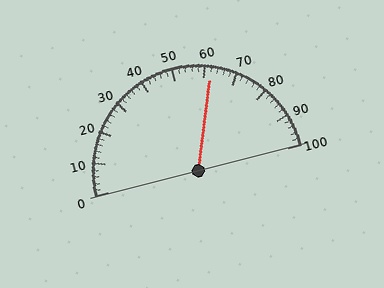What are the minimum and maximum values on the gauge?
The gauge ranges from 0 to 100.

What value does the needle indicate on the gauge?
The needle indicates approximately 62.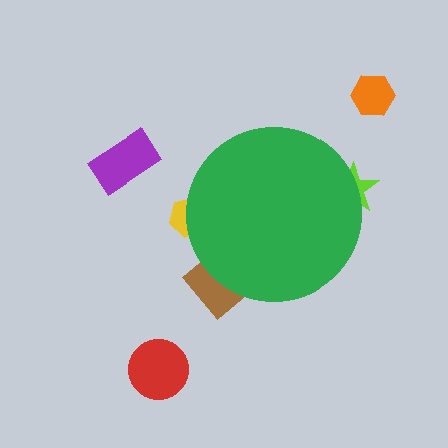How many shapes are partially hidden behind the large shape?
3 shapes are partially hidden.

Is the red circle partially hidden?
No, the red circle is fully visible.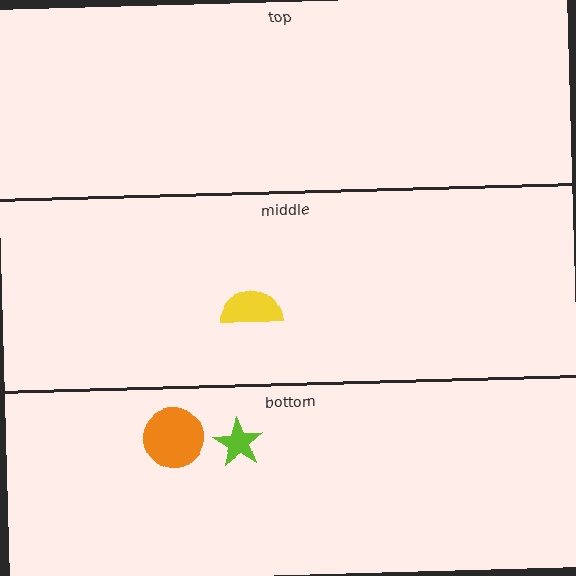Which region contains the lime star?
The bottom region.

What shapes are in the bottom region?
The lime star, the orange circle.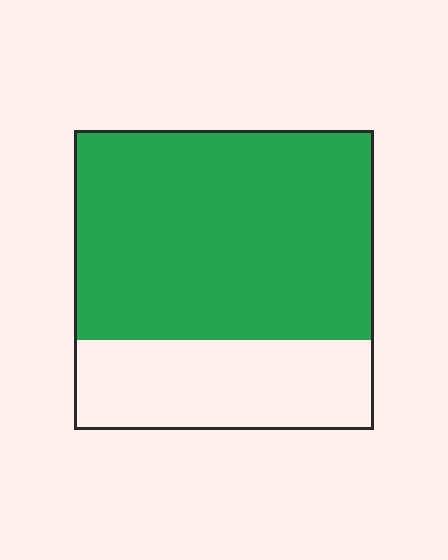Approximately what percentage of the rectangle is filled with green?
Approximately 70%.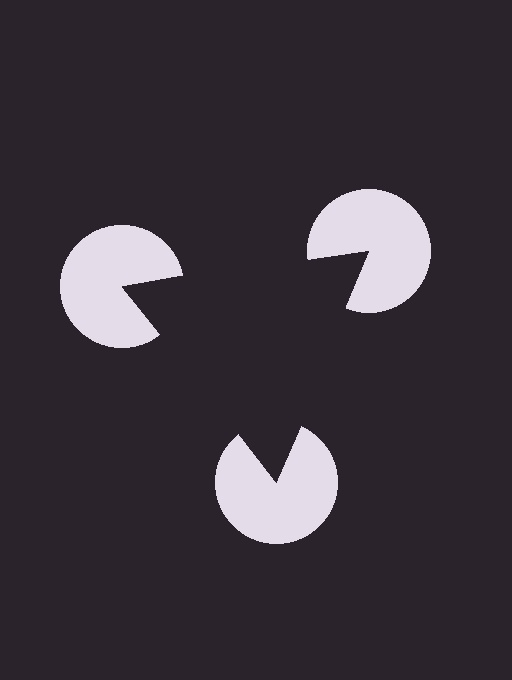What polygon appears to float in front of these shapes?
An illusory triangle — its edges are inferred from the aligned wedge cuts in the pac-man discs, not physically drawn.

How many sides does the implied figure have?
3 sides.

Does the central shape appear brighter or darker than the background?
It typically appears slightly darker than the background, even though no actual brightness change is drawn.